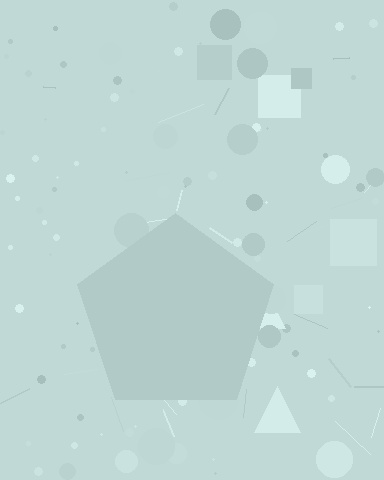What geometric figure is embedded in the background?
A pentagon is embedded in the background.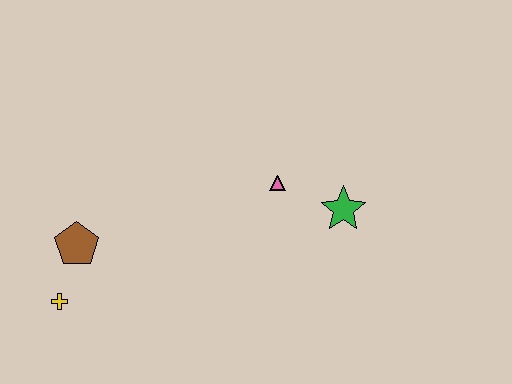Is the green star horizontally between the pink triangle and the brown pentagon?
No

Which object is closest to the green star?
The pink triangle is closest to the green star.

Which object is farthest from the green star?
The yellow cross is farthest from the green star.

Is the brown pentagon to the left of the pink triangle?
Yes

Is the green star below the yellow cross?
No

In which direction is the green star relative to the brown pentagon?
The green star is to the right of the brown pentagon.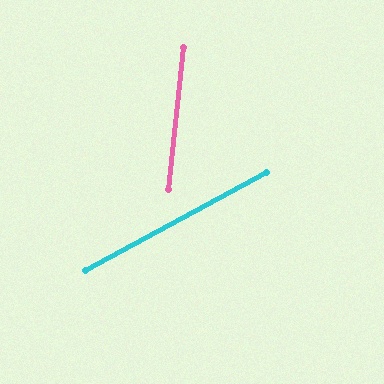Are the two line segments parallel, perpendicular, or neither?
Neither parallel nor perpendicular — they differ by about 56°.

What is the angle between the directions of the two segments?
Approximately 56 degrees.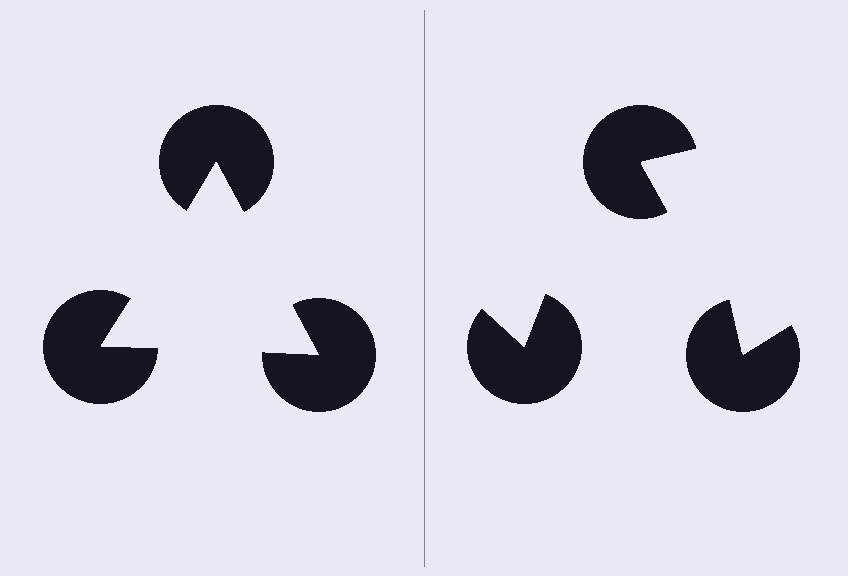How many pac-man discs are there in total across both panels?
6 — 3 on each side.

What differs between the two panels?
The pac-man discs are positioned identically on both sides; only the wedge orientations differ. On the left they align to a triangle; on the right they are misaligned.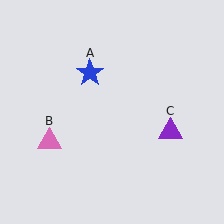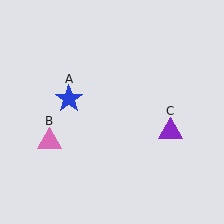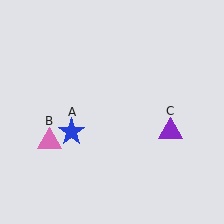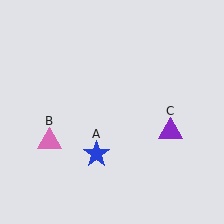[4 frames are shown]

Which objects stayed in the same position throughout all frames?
Pink triangle (object B) and purple triangle (object C) remained stationary.